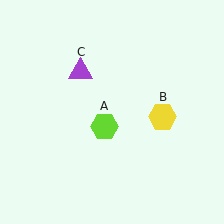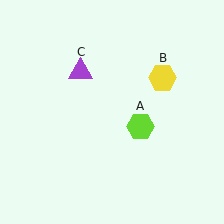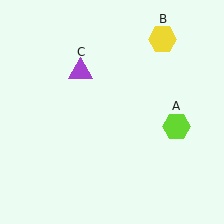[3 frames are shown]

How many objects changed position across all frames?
2 objects changed position: lime hexagon (object A), yellow hexagon (object B).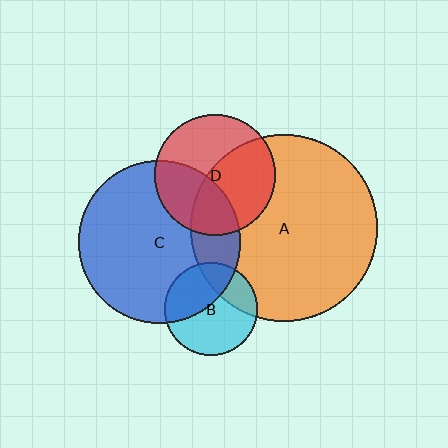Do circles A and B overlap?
Yes.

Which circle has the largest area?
Circle A (orange).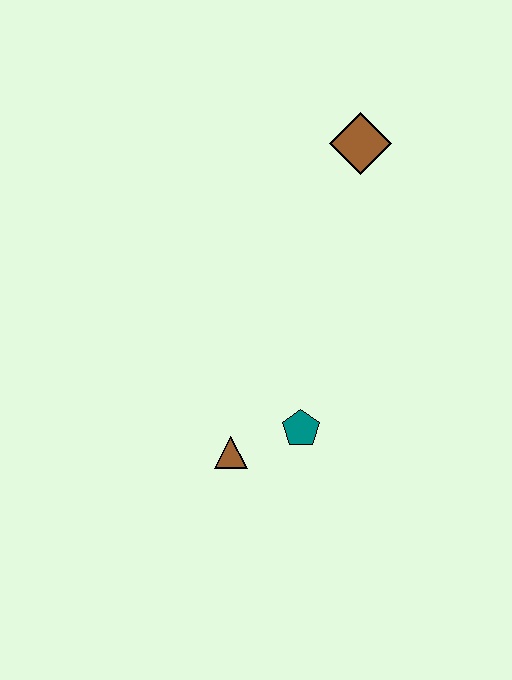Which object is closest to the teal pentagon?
The brown triangle is closest to the teal pentagon.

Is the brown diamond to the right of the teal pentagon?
Yes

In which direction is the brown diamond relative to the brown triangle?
The brown diamond is above the brown triangle.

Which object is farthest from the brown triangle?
The brown diamond is farthest from the brown triangle.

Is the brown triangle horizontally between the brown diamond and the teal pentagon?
No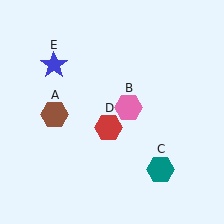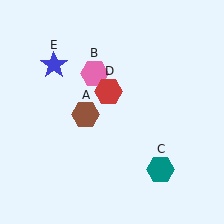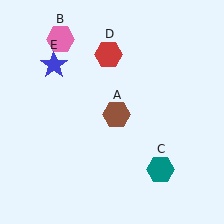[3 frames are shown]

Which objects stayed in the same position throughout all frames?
Teal hexagon (object C) and blue star (object E) remained stationary.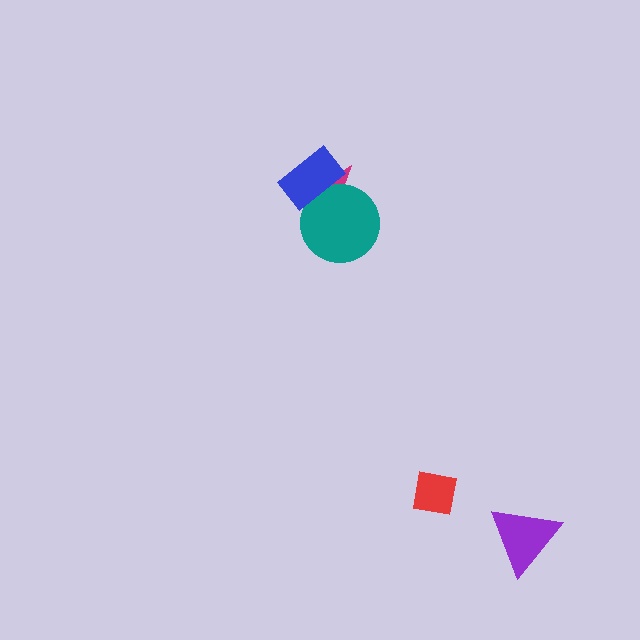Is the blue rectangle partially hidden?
No, no other shape covers it.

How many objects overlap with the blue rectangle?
2 objects overlap with the blue rectangle.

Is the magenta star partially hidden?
Yes, it is partially covered by another shape.